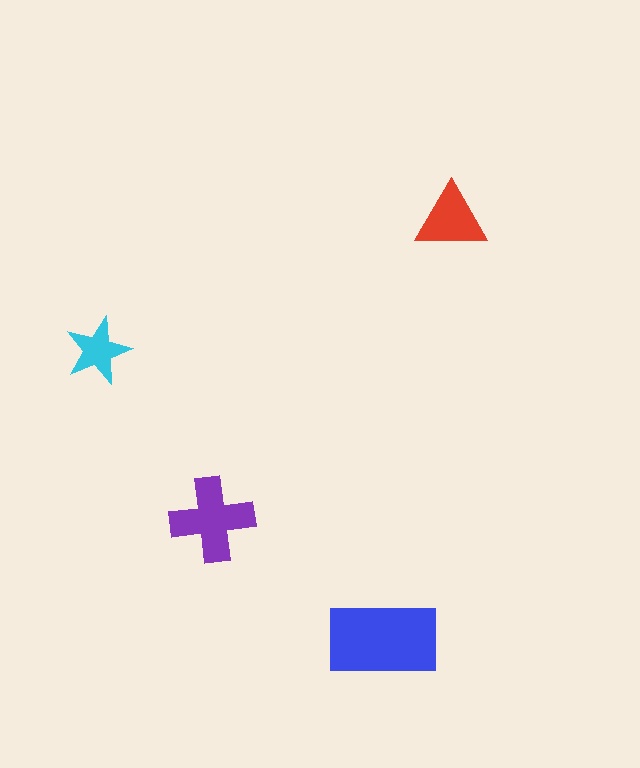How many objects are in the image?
There are 4 objects in the image.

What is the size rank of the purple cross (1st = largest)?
2nd.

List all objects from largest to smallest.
The blue rectangle, the purple cross, the red triangle, the cyan star.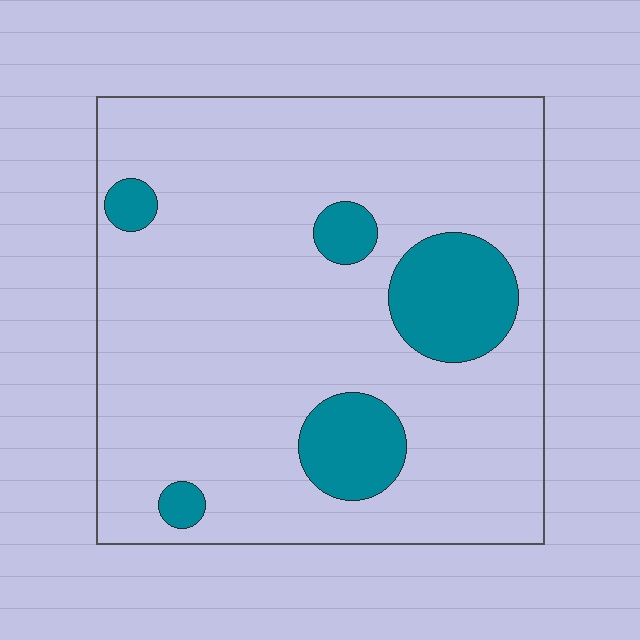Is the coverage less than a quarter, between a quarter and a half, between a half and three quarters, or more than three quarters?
Less than a quarter.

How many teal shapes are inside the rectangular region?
5.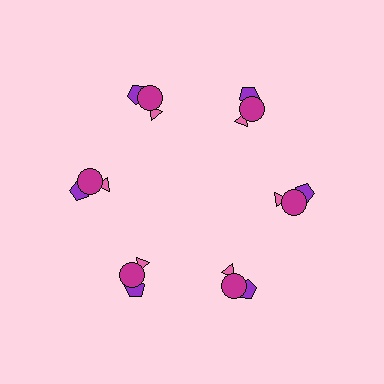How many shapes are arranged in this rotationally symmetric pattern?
There are 18 shapes, arranged in 6 groups of 3.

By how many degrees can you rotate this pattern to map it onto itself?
The pattern maps onto itself every 60 degrees of rotation.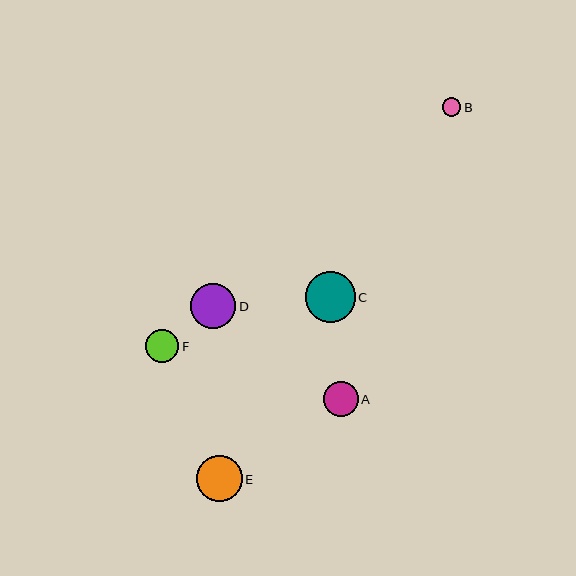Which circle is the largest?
Circle C is the largest with a size of approximately 50 pixels.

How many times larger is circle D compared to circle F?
Circle D is approximately 1.3 times the size of circle F.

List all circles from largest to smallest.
From largest to smallest: C, E, D, A, F, B.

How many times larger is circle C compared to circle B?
Circle C is approximately 2.7 times the size of circle B.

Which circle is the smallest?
Circle B is the smallest with a size of approximately 19 pixels.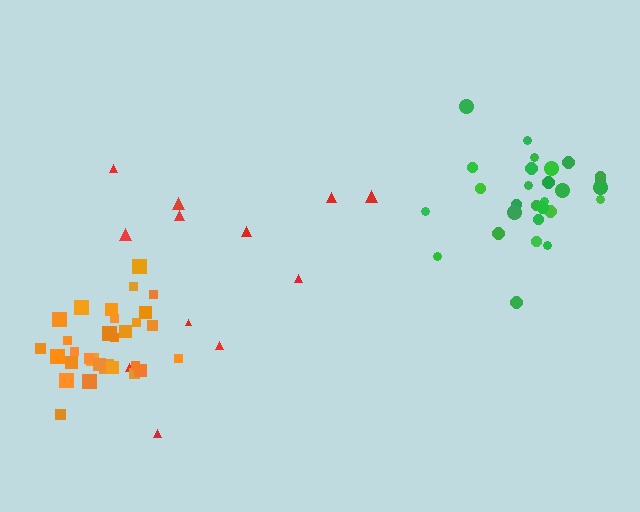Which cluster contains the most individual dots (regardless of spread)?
Orange (30).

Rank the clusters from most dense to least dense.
orange, green, red.